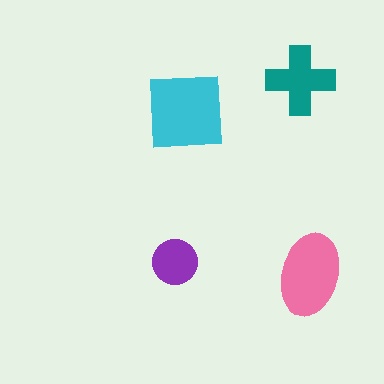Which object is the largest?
The cyan square.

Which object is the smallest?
The purple circle.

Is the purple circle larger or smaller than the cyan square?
Smaller.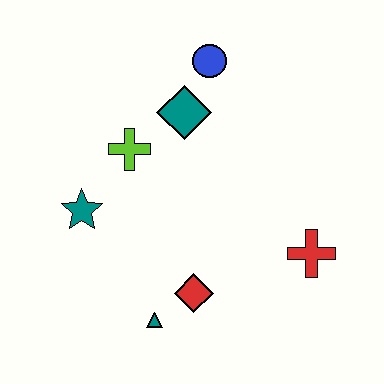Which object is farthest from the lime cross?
The red cross is farthest from the lime cross.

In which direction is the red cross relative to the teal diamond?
The red cross is below the teal diamond.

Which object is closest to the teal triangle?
The red diamond is closest to the teal triangle.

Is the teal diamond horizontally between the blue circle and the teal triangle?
Yes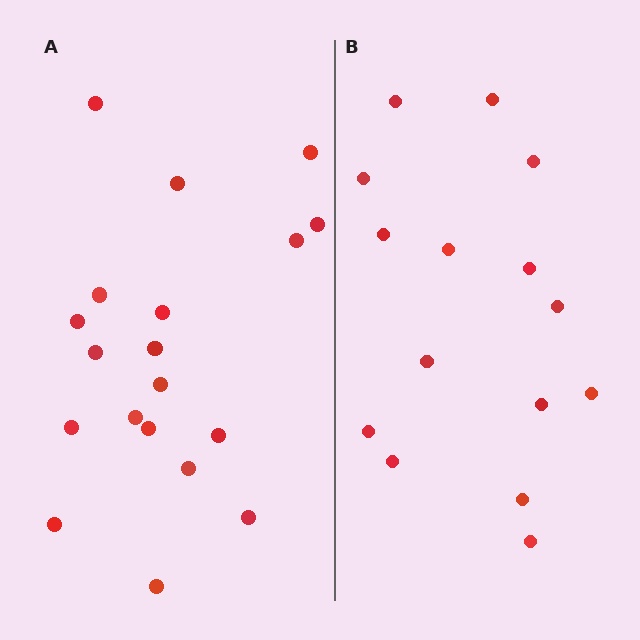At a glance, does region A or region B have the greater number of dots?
Region A (the left region) has more dots.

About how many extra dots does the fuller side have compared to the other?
Region A has about 4 more dots than region B.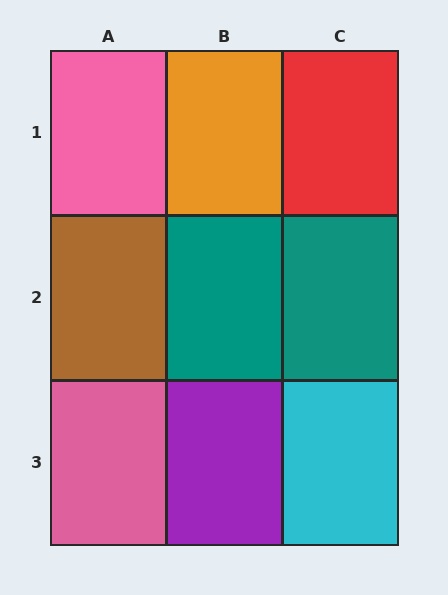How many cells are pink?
2 cells are pink.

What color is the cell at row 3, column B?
Purple.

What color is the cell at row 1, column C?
Red.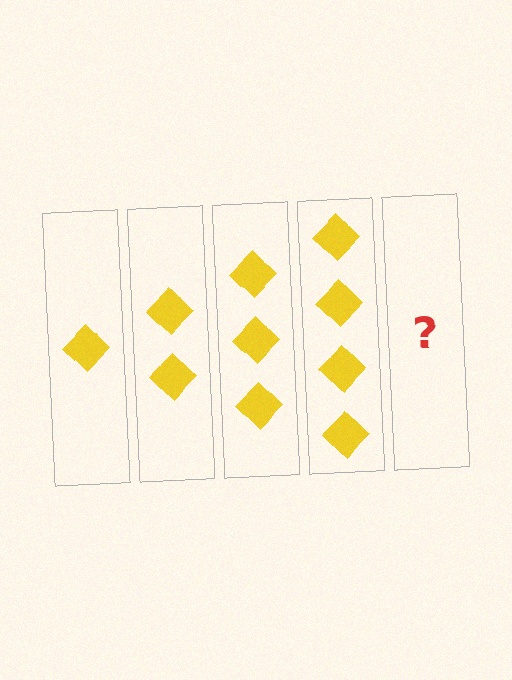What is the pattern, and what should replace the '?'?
The pattern is that each step adds one more diamond. The '?' should be 5 diamonds.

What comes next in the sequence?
The next element should be 5 diamonds.